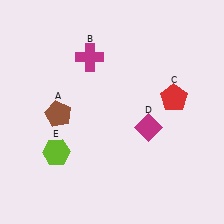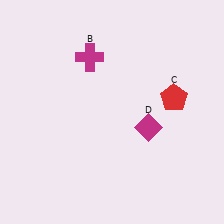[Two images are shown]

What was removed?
The lime hexagon (E), the brown pentagon (A) were removed in Image 2.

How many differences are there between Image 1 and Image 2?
There are 2 differences between the two images.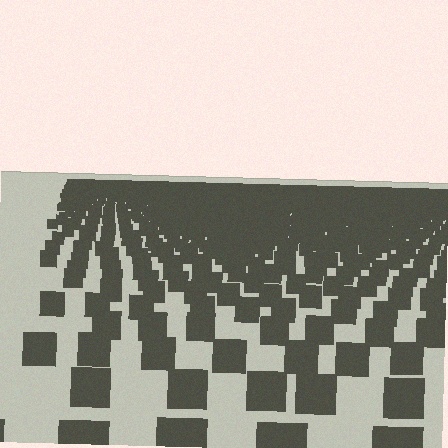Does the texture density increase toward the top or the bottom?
Density increases toward the top.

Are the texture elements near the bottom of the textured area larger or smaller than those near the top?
Larger. Near the bottom, elements are closer to the viewer and appear at a bigger on-screen size.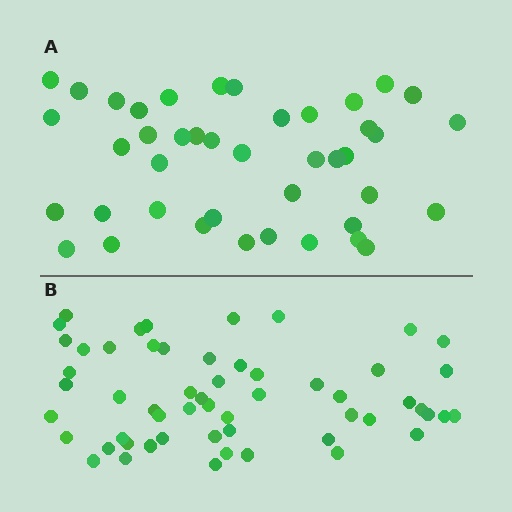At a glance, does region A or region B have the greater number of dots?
Region B (the bottom region) has more dots.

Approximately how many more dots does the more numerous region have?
Region B has approximately 15 more dots than region A.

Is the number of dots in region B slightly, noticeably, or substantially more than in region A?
Region B has noticeably more, but not dramatically so. The ratio is roughly 1.3 to 1.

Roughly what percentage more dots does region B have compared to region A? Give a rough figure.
About 35% more.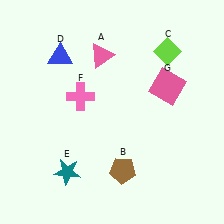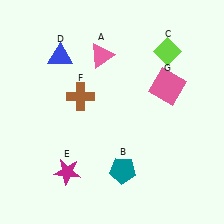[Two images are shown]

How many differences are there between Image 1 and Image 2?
There are 3 differences between the two images.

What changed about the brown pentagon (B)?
In Image 1, B is brown. In Image 2, it changed to teal.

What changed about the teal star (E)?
In Image 1, E is teal. In Image 2, it changed to magenta.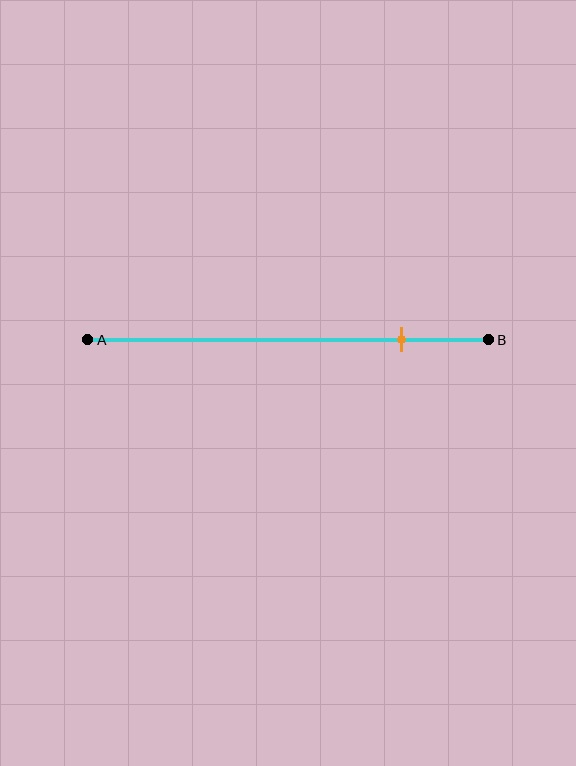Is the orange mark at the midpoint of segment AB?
No, the mark is at about 80% from A, not at the 50% midpoint.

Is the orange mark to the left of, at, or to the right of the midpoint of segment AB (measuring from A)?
The orange mark is to the right of the midpoint of segment AB.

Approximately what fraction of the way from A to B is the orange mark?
The orange mark is approximately 80% of the way from A to B.